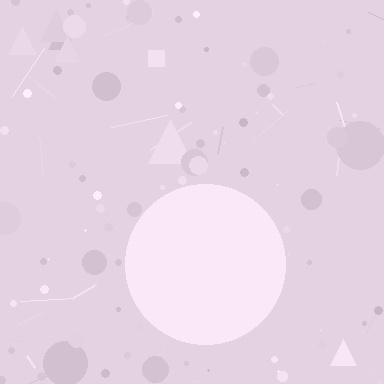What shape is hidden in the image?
A circle is hidden in the image.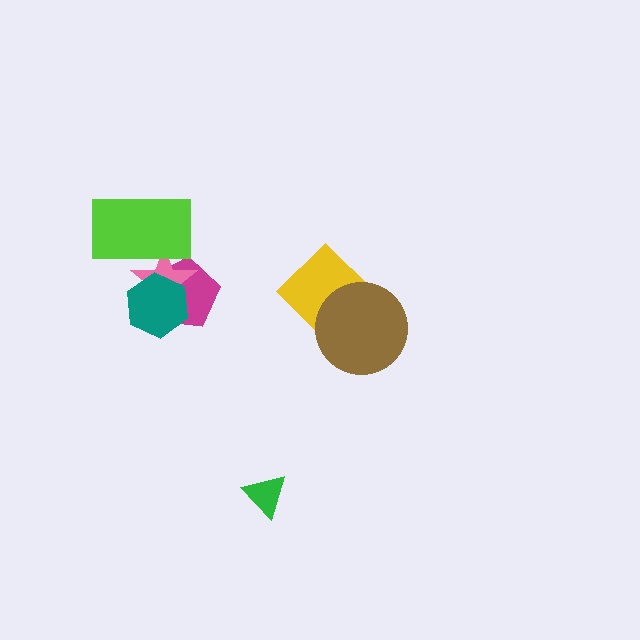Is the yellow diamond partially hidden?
Yes, it is partially covered by another shape.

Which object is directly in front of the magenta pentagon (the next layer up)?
The pink star is directly in front of the magenta pentagon.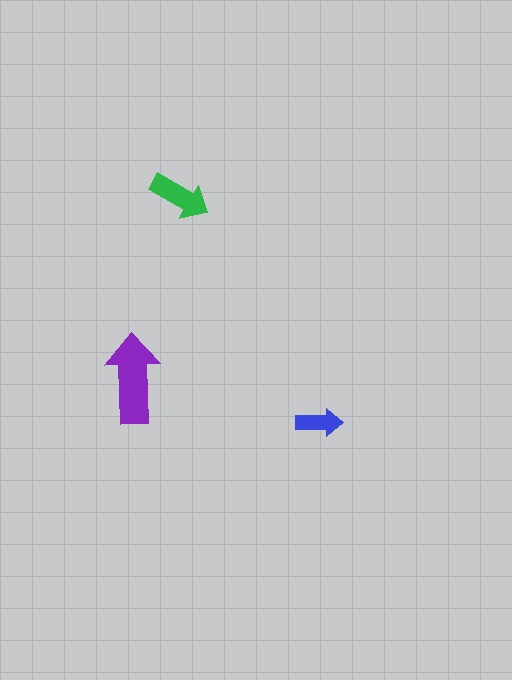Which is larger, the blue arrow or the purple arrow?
The purple one.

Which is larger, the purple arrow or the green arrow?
The purple one.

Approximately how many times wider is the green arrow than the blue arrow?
About 1.5 times wider.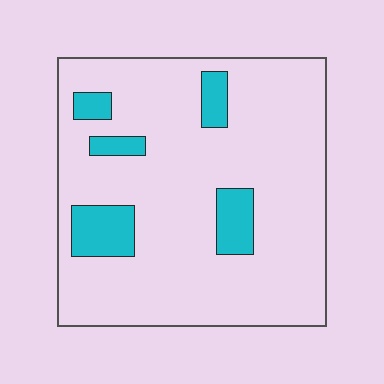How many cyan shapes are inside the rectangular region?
5.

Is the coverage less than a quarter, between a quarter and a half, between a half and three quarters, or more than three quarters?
Less than a quarter.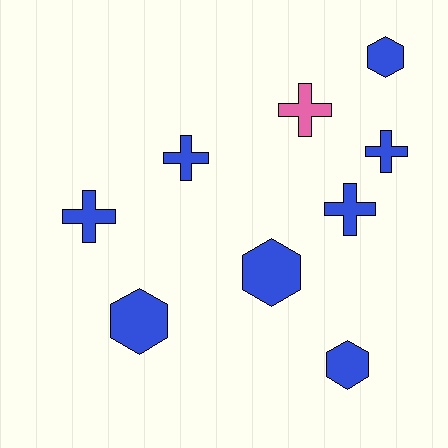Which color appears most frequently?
Blue, with 8 objects.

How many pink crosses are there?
There is 1 pink cross.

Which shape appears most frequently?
Cross, with 5 objects.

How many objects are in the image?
There are 9 objects.